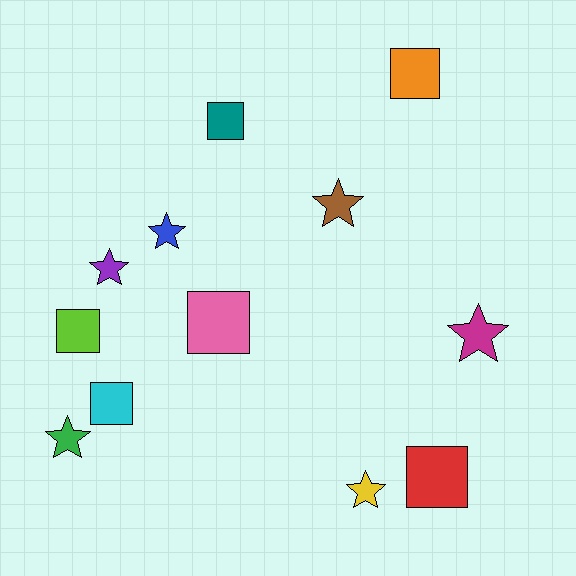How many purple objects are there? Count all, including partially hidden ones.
There is 1 purple object.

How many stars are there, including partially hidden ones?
There are 6 stars.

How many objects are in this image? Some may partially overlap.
There are 12 objects.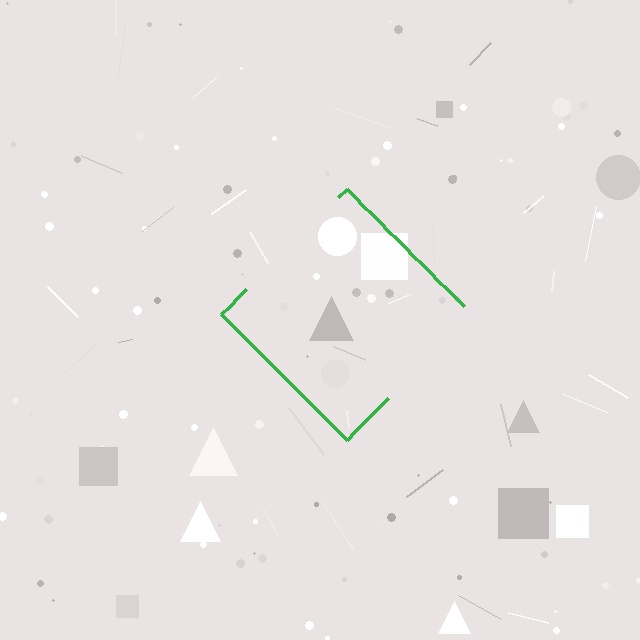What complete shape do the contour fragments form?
The contour fragments form a diamond.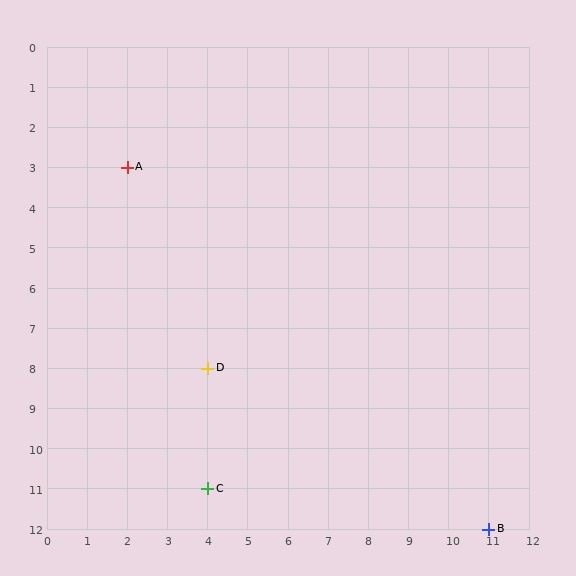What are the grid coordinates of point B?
Point B is at grid coordinates (11, 12).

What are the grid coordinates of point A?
Point A is at grid coordinates (2, 3).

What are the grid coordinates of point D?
Point D is at grid coordinates (4, 8).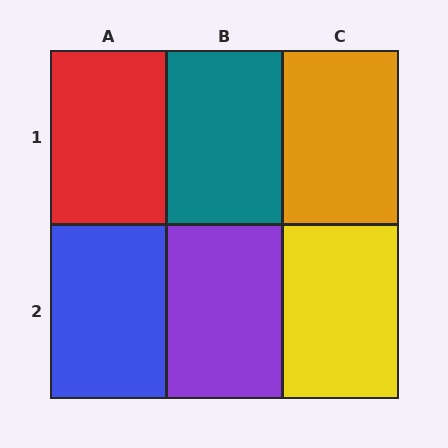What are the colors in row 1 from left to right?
Red, teal, orange.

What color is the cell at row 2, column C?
Yellow.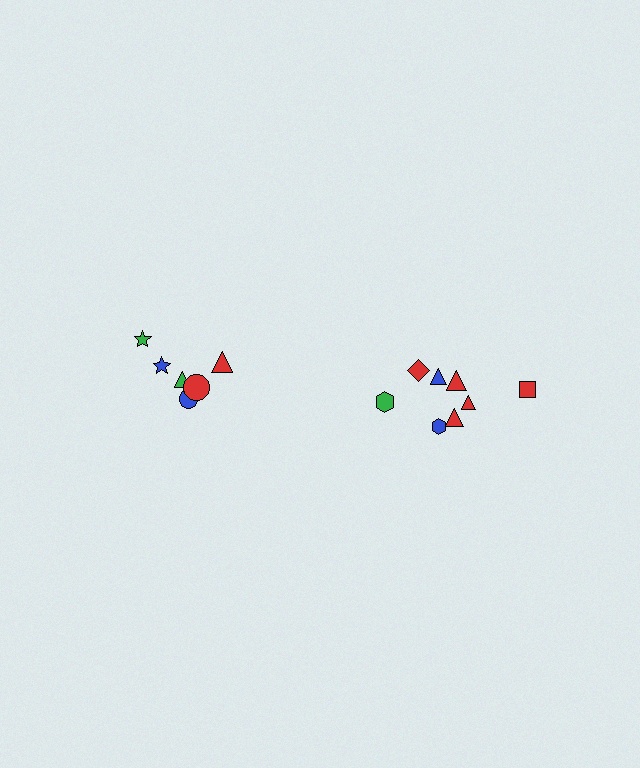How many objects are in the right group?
There are 8 objects.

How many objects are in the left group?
There are 6 objects.